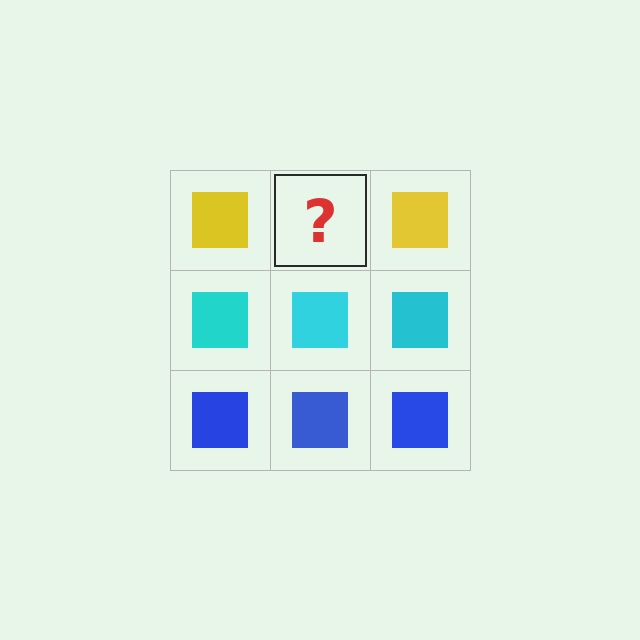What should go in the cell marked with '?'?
The missing cell should contain a yellow square.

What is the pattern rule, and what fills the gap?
The rule is that each row has a consistent color. The gap should be filled with a yellow square.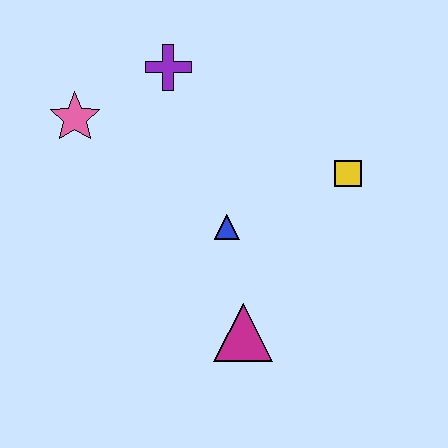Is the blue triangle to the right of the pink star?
Yes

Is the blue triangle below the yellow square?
Yes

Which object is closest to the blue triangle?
The magenta triangle is closest to the blue triangle.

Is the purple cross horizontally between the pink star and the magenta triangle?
Yes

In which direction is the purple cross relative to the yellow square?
The purple cross is to the left of the yellow square.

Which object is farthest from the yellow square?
The pink star is farthest from the yellow square.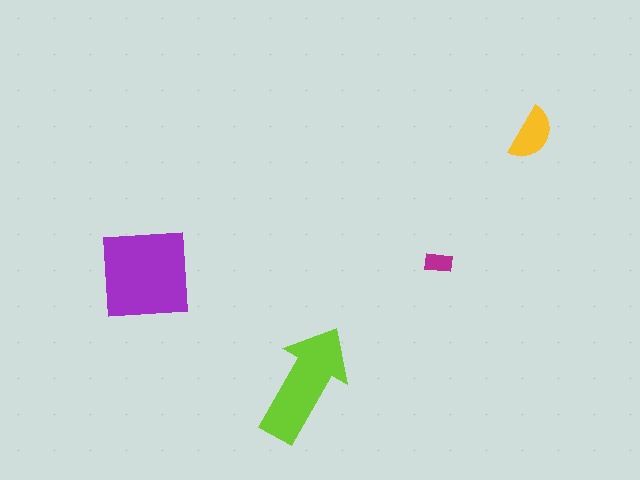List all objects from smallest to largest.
The magenta rectangle, the yellow semicircle, the lime arrow, the purple square.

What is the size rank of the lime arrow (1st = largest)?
2nd.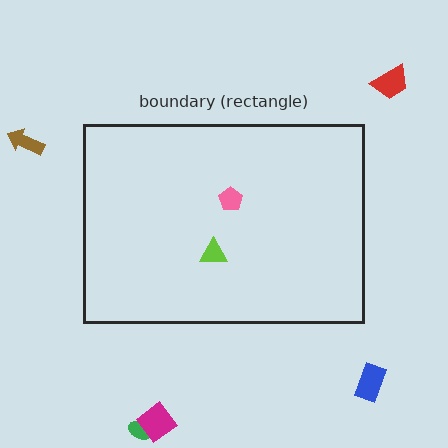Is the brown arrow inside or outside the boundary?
Outside.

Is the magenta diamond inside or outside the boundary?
Outside.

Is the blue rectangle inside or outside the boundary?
Outside.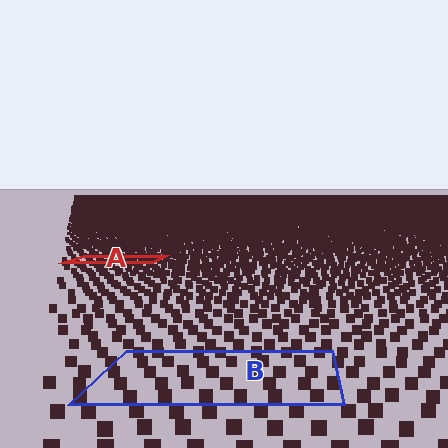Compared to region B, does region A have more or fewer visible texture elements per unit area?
Region A has more texture elements per unit area — they are packed more densely because it is farther away.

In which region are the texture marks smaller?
The texture marks are smaller in region A, because it is farther away.